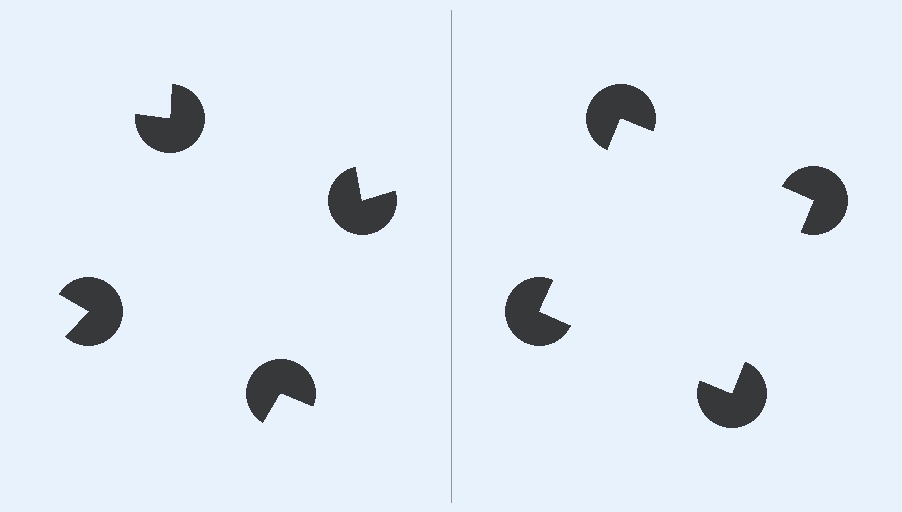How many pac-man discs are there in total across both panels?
8 — 4 on each side.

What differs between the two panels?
The pac-man discs are positioned identically on both sides; only the wedge orientations differ. On the right they align to a square; on the left they are misaligned.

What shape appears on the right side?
An illusory square.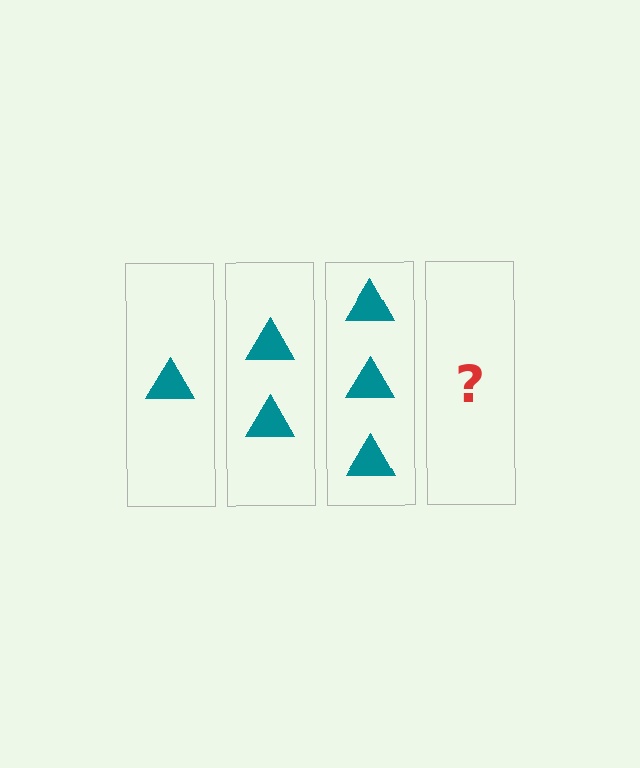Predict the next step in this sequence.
The next step is 4 triangles.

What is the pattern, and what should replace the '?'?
The pattern is that each step adds one more triangle. The '?' should be 4 triangles.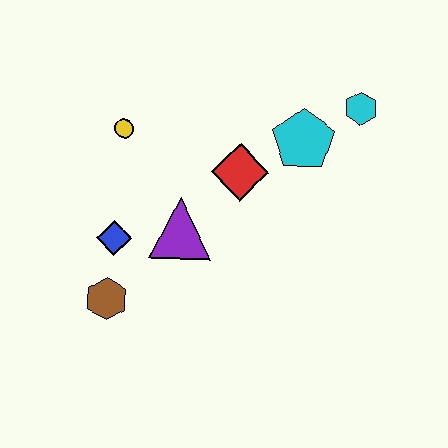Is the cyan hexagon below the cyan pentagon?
No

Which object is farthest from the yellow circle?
The cyan hexagon is farthest from the yellow circle.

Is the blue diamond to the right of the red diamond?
No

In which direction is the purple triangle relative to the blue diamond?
The purple triangle is to the right of the blue diamond.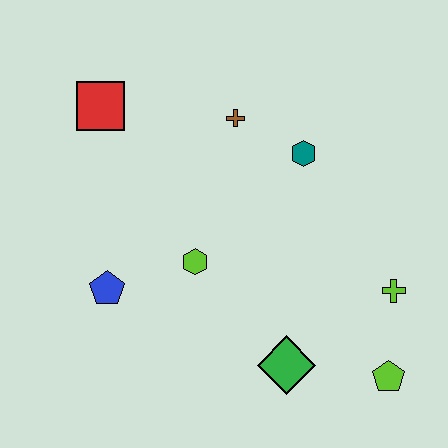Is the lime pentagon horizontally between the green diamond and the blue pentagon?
No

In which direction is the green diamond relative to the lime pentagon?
The green diamond is to the left of the lime pentagon.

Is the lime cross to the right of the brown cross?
Yes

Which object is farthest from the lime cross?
The red square is farthest from the lime cross.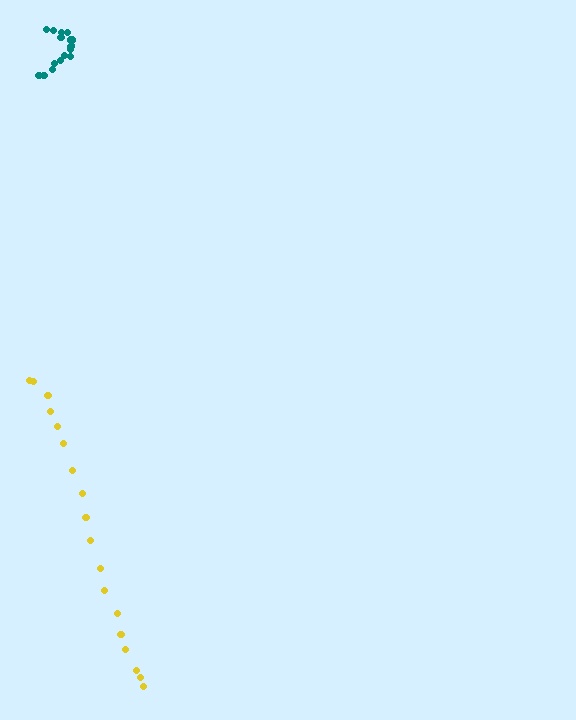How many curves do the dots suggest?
There are 2 distinct paths.